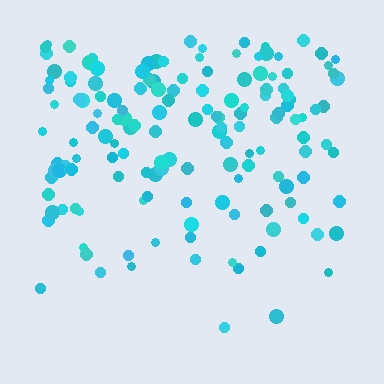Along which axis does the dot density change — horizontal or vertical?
Vertical.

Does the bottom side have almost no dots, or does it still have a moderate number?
Still a moderate number, just noticeably fewer than the top.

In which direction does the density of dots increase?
From bottom to top, with the top side densest.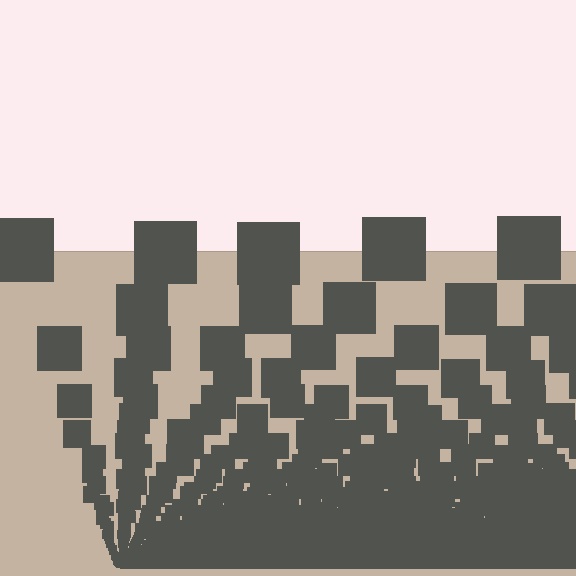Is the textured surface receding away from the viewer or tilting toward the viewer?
The surface appears to tilt toward the viewer. Texture elements get larger and sparser toward the top.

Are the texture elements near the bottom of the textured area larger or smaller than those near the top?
Smaller. The gradient is inverted — elements near the bottom are smaller and denser.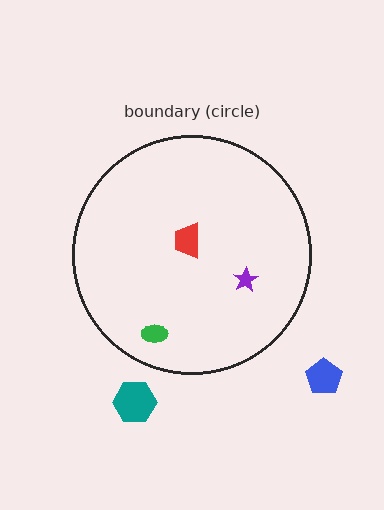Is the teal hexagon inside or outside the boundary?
Outside.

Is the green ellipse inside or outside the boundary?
Inside.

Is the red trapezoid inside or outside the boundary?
Inside.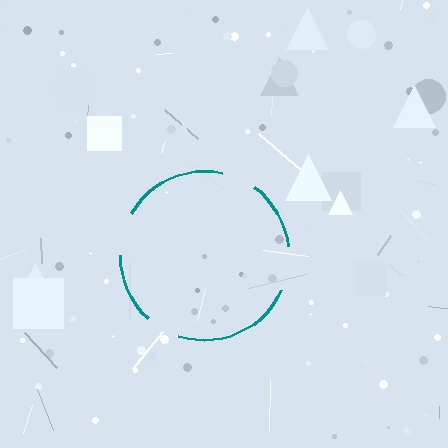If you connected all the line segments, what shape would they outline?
They would outline a circle.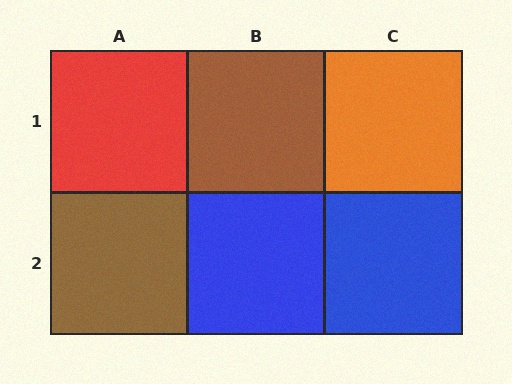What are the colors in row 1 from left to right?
Red, brown, orange.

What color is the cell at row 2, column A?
Brown.